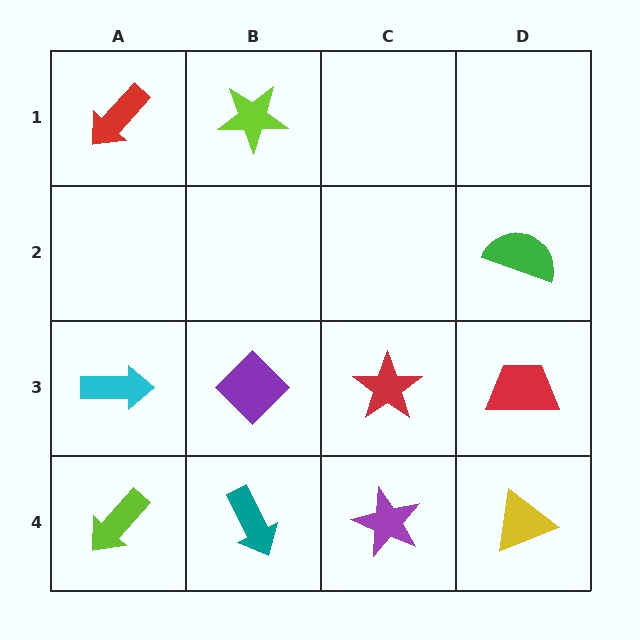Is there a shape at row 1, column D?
No, that cell is empty.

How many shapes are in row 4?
4 shapes.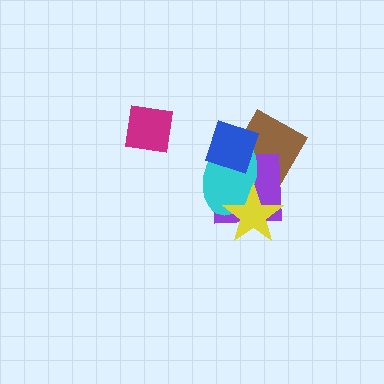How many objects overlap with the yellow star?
3 objects overlap with the yellow star.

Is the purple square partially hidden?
Yes, it is partially covered by another shape.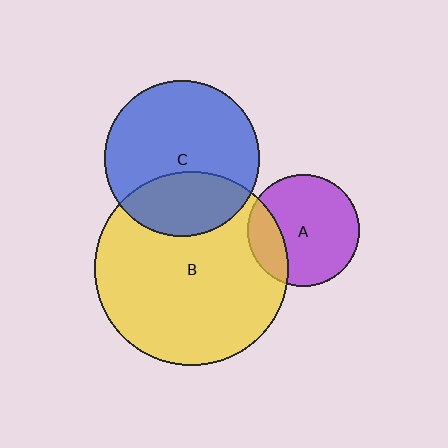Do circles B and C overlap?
Yes.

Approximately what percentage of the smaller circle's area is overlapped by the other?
Approximately 30%.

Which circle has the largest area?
Circle B (yellow).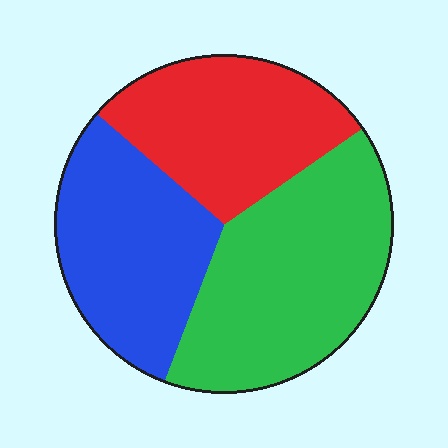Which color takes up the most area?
Green, at roughly 40%.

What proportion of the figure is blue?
Blue covers 31% of the figure.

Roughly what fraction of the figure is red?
Red takes up between a sixth and a third of the figure.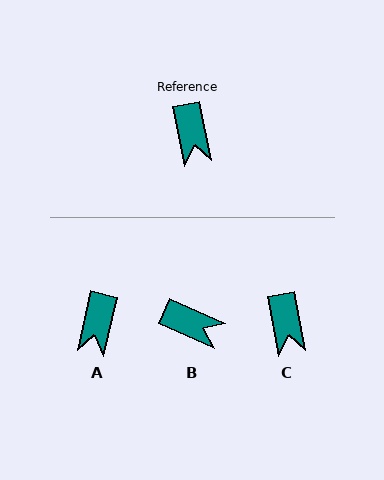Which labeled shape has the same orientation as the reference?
C.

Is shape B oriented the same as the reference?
No, it is off by about 55 degrees.